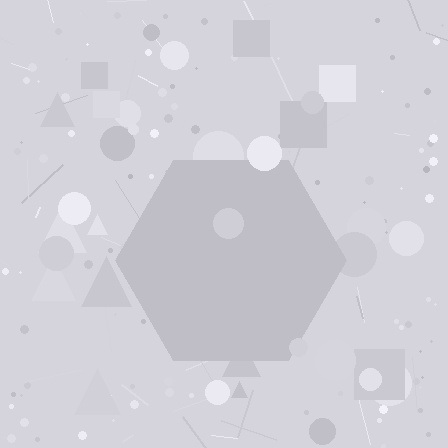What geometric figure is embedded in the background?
A hexagon is embedded in the background.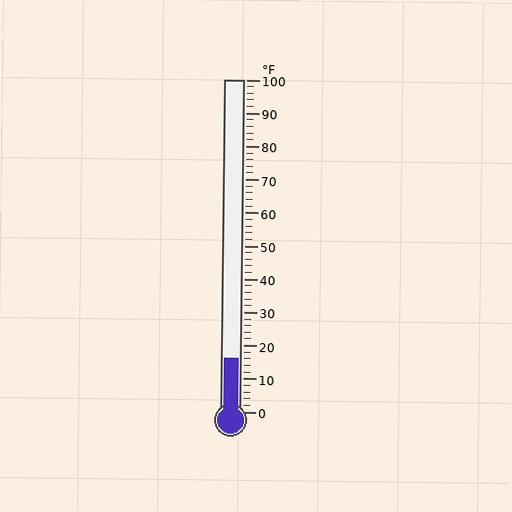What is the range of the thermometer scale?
The thermometer scale ranges from 0°F to 100°F.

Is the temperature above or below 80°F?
The temperature is below 80°F.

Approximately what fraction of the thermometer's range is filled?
The thermometer is filled to approximately 15% of its range.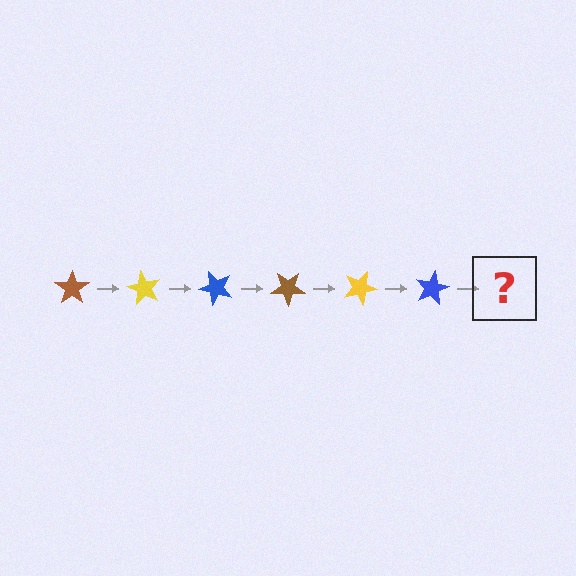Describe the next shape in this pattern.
It should be a brown star, rotated 360 degrees from the start.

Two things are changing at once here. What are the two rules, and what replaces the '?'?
The two rules are that it rotates 60 degrees each step and the color cycles through brown, yellow, and blue. The '?' should be a brown star, rotated 360 degrees from the start.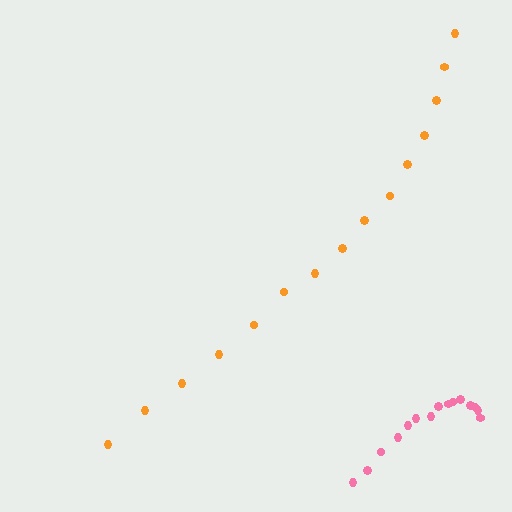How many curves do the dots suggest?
There are 2 distinct paths.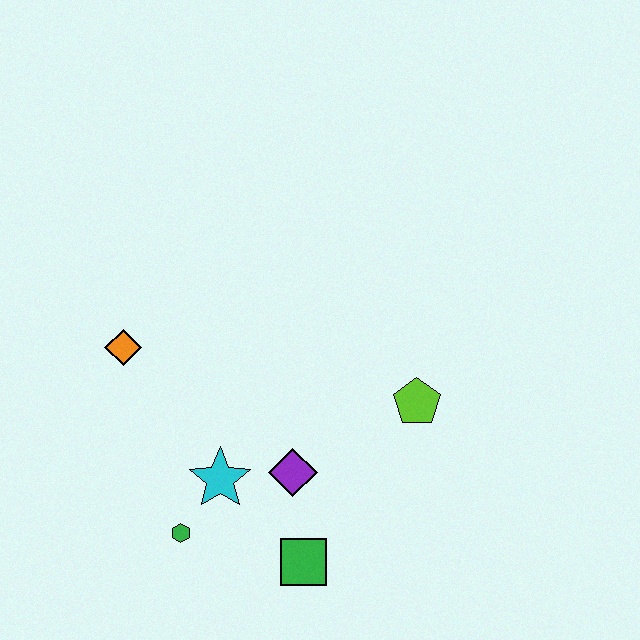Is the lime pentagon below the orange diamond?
Yes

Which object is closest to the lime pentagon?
The purple diamond is closest to the lime pentagon.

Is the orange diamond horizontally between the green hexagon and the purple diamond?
No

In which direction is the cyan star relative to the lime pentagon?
The cyan star is to the left of the lime pentagon.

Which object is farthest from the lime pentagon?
The orange diamond is farthest from the lime pentagon.